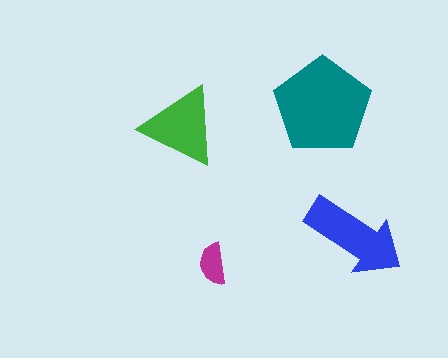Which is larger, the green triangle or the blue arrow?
The blue arrow.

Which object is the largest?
The teal pentagon.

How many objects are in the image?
There are 4 objects in the image.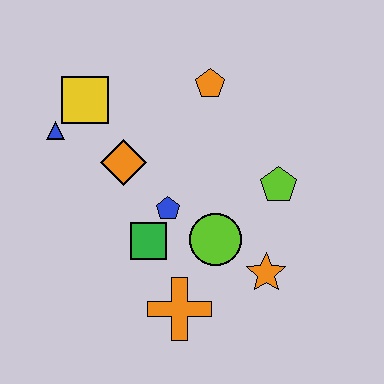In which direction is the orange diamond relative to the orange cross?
The orange diamond is above the orange cross.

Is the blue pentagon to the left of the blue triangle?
No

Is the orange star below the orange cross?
No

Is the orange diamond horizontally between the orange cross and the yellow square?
Yes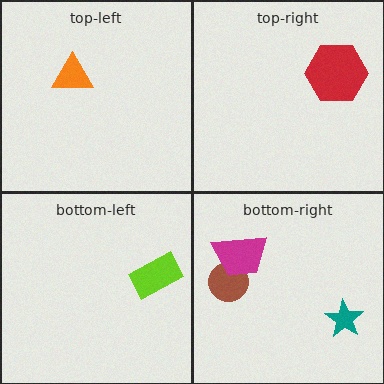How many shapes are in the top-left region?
1.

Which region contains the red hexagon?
The top-right region.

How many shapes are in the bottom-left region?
1.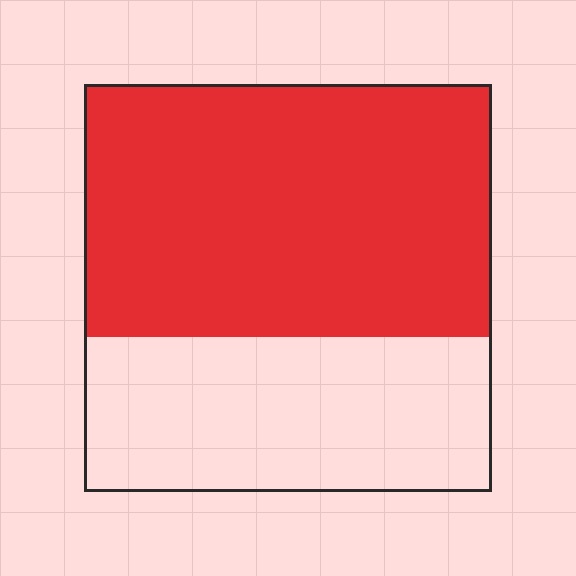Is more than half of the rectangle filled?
Yes.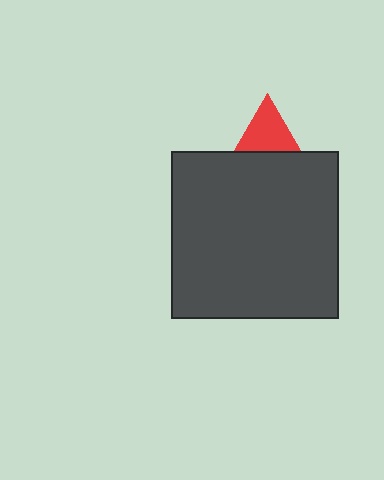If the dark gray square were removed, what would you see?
You would see the complete red triangle.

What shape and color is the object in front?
The object in front is a dark gray square.